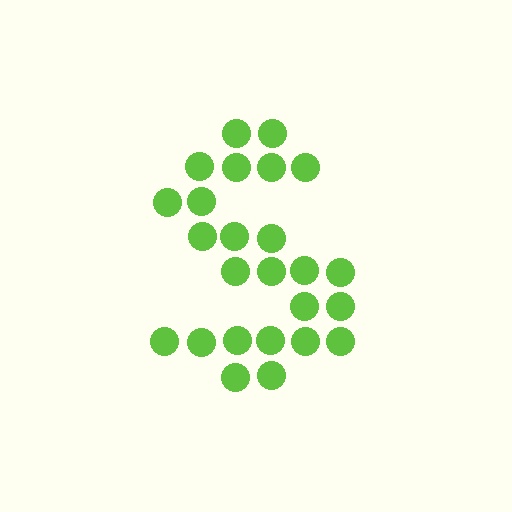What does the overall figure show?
The overall figure shows the letter S.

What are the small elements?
The small elements are circles.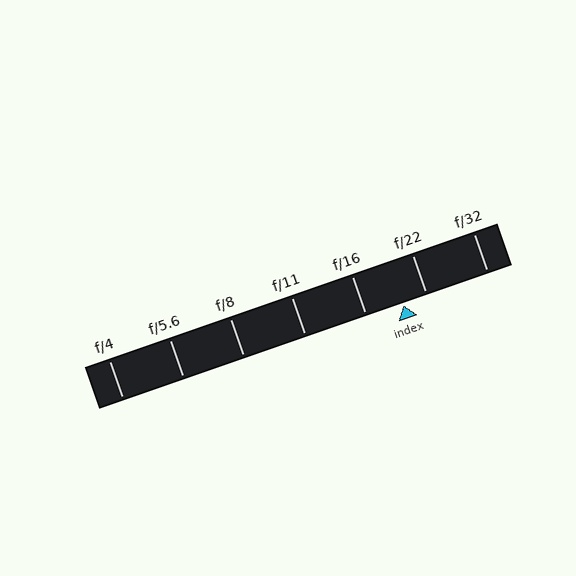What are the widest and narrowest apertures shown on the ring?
The widest aperture shown is f/4 and the narrowest is f/32.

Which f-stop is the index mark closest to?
The index mark is closest to f/22.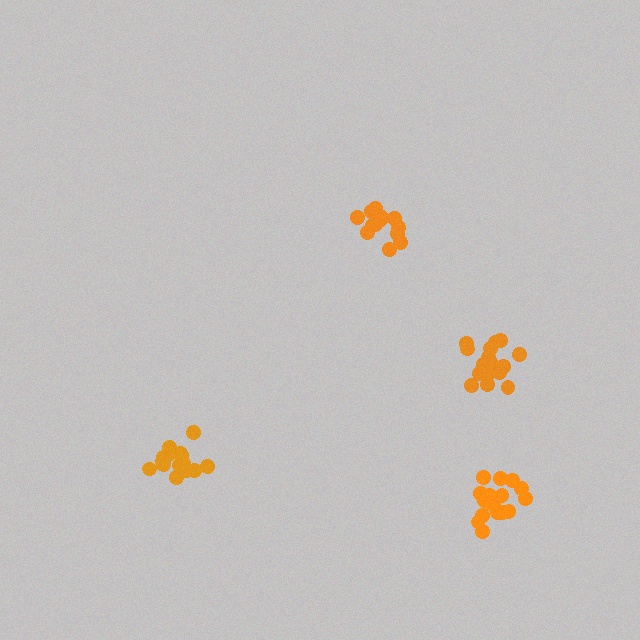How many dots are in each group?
Group 1: 16 dots, Group 2: 19 dots, Group 3: 16 dots, Group 4: 17 dots (68 total).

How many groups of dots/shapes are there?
There are 4 groups.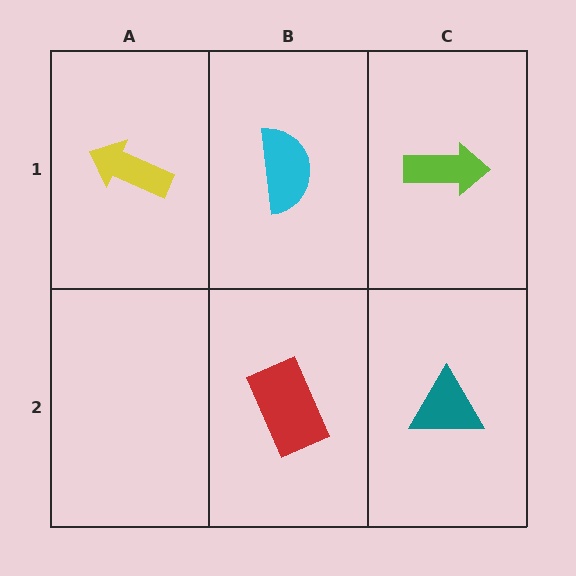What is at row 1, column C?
A lime arrow.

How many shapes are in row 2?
2 shapes.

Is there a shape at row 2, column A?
No, that cell is empty.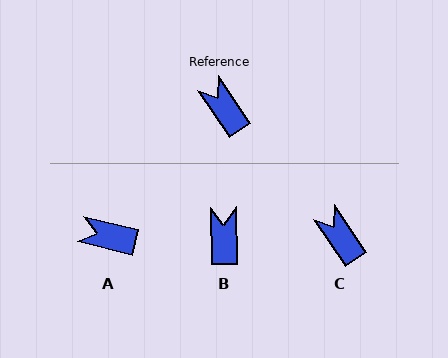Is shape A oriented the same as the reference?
No, it is off by about 42 degrees.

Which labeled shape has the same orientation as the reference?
C.